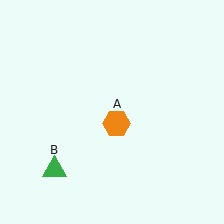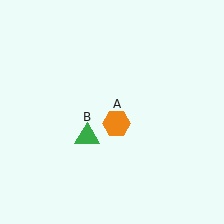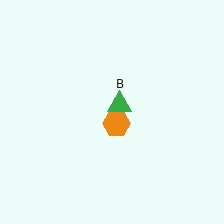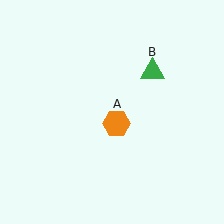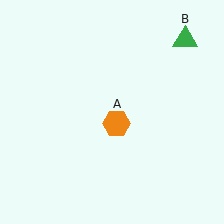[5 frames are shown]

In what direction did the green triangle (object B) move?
The green triangle (object B) moved up and to the right.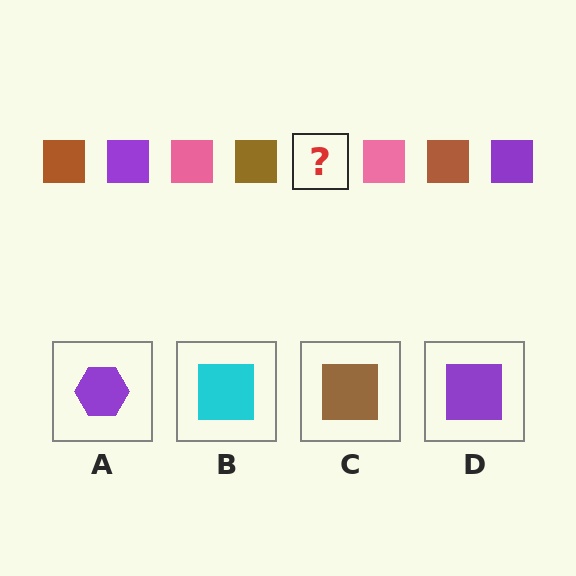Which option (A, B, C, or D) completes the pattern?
D.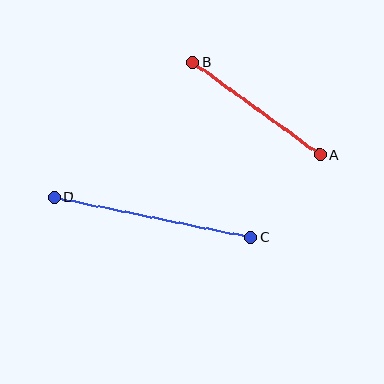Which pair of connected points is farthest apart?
Points C and D are farthest apart.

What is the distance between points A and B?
The distance is approximately 157 pixels.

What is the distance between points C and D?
The distance is approximately 200 pixels.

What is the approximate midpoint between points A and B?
The midpoint is at approximately (256, 109) pixels.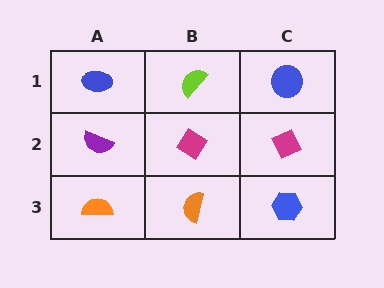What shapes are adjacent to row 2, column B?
A lime semicircle (row 1, column B), an orange semicircle (row 3, column B), a purple semicircle (row 2, column A), a magenta diamond (row 2, column C).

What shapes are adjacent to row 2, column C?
A blue circle (row 1, column C), a blue hexagon (row 3, column C), a magenta diamond (row 2, column B).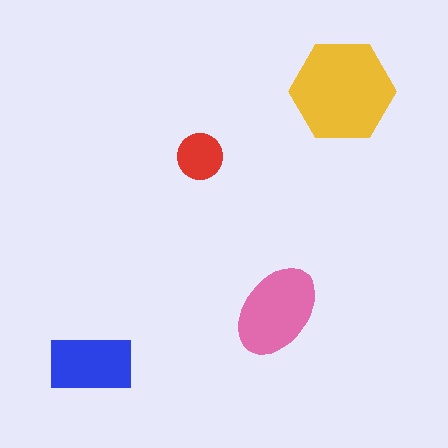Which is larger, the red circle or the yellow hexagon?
The yellow hexagon.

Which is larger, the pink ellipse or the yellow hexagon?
The yellow hexagon.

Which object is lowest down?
The blue rectangle is bottommost.